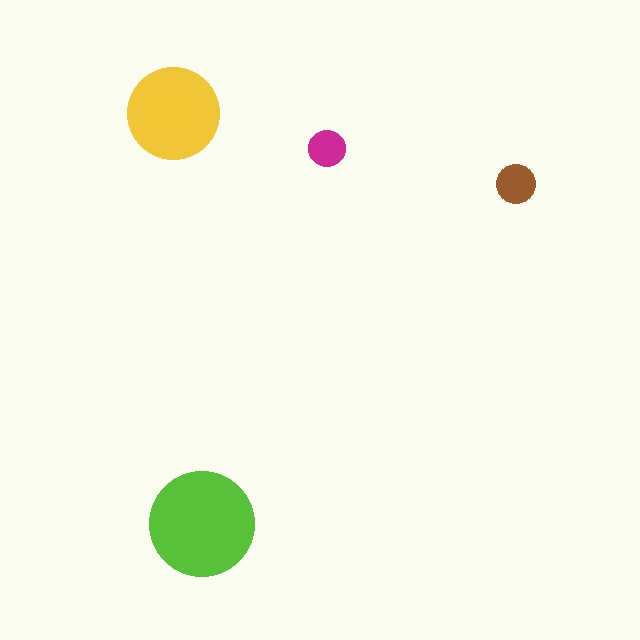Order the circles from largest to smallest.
the lime one, the yellow one, the brown one, the magenta one.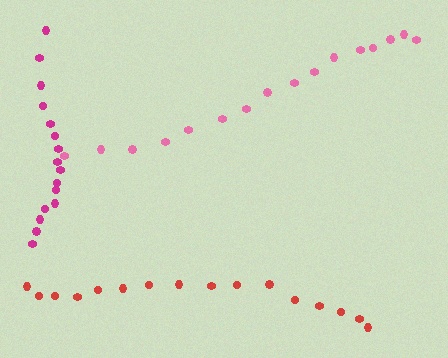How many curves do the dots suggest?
There are 3 distinct paths.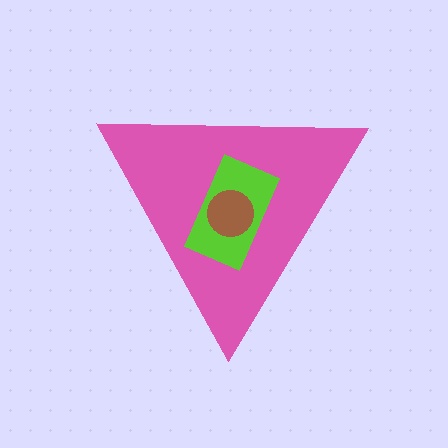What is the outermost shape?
The pink triangle.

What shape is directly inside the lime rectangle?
The brown circle.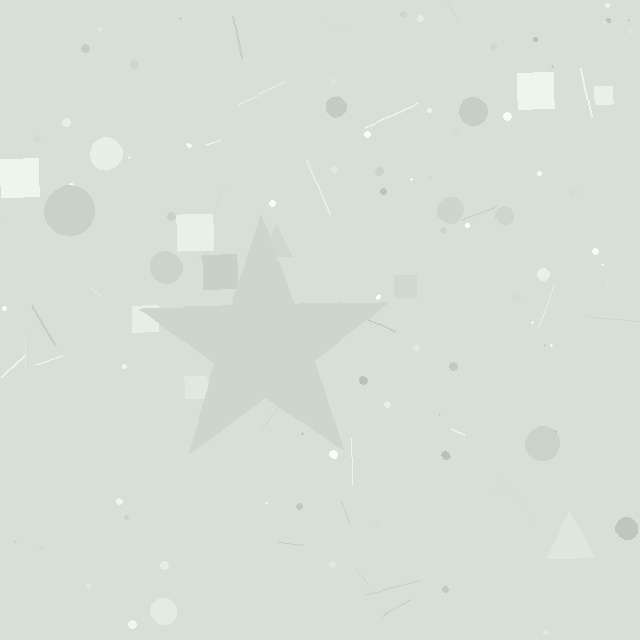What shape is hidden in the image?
A star is hidden in the image.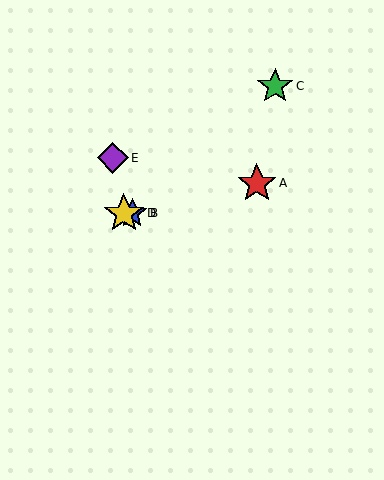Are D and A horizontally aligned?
No, D is at y≈213 and A is at y≈183.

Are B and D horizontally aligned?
Yes, both are at y≈213.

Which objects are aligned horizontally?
Objects B, D are aligned horizontally.